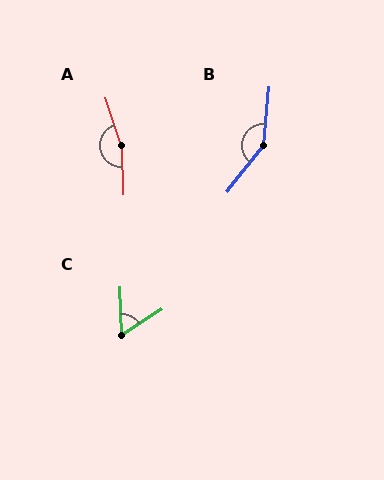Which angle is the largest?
A, at approximately 163 degrees.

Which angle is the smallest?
C, at approximately 58 degrees.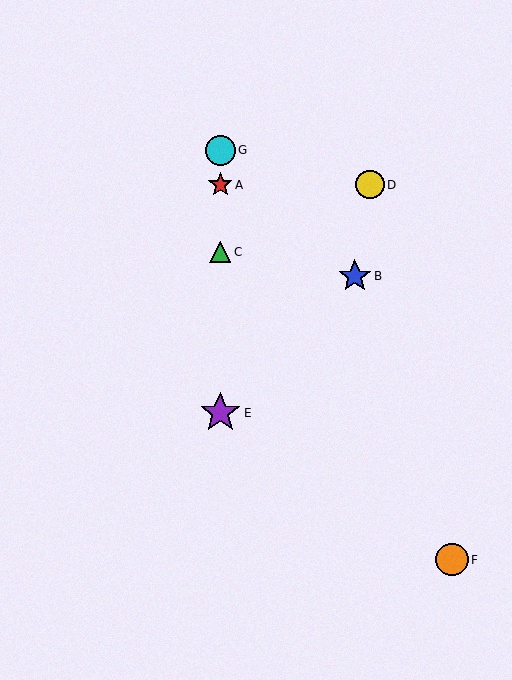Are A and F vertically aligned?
No, A is at x≈220 and F is at x≈452.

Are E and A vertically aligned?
Yes, both are at x≈220.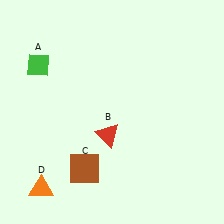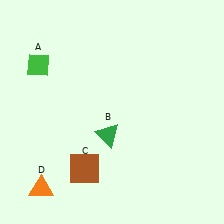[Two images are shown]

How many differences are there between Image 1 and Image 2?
There is 1 difference between the two images.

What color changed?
The triangle (B) changed from red in Image 1 to green in Image 2.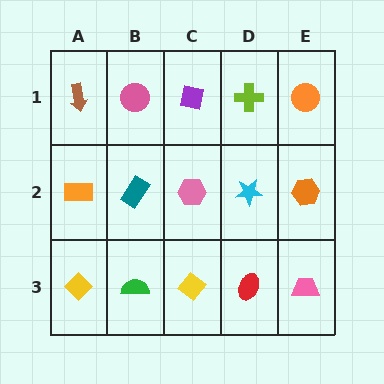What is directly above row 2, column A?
A brown arrow.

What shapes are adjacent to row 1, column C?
A pink hexagon (row 2, column C), a pink circle (row 1, column B), a lime cross (row 1, column D).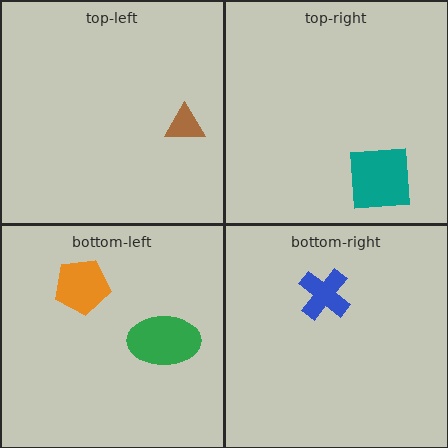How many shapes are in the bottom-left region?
2.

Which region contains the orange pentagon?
The bottom-left region.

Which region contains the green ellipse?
The bottom-left region.